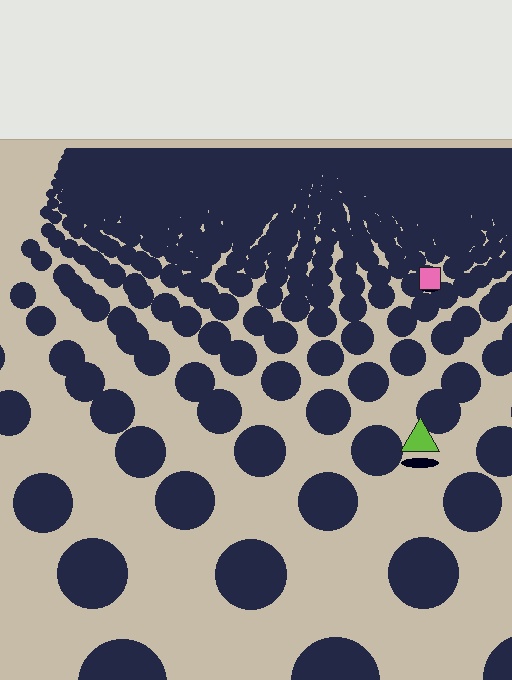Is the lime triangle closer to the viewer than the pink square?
Yes. The lime triangle is closer — you can tell from the texture gradient: the ground texture is coarser near it.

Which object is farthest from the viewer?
The pink square is farthest from the viewer. It appears smaller and the ground texture around it is denser.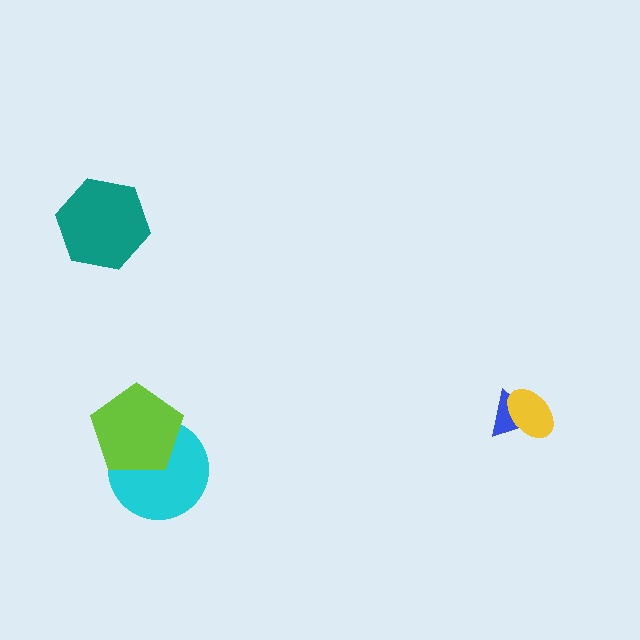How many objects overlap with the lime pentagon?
1 object overlaps with the lime pentagon.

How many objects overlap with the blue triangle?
1 object overlaps with the blue triangle.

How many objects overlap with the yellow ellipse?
1 object overlaps with the yellow ellipse.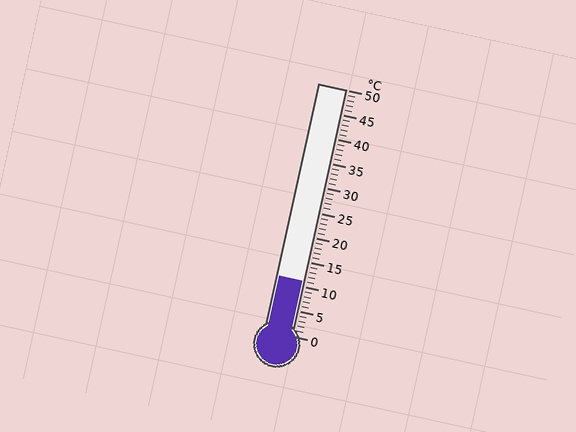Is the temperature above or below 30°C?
The temperature is below 30°C.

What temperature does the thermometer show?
The thermometer shows approximately 11°C.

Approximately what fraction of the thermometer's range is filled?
The thermometer is filled to approximately 20% of its range.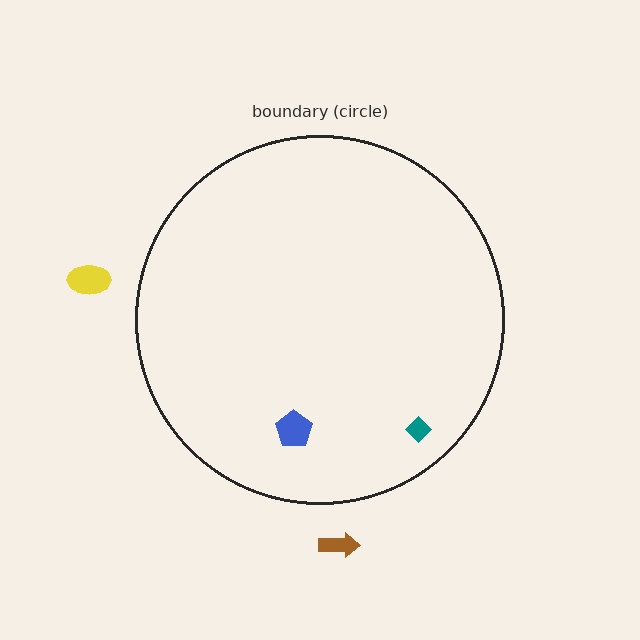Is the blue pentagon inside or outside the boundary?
Inside.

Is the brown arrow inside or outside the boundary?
Outside.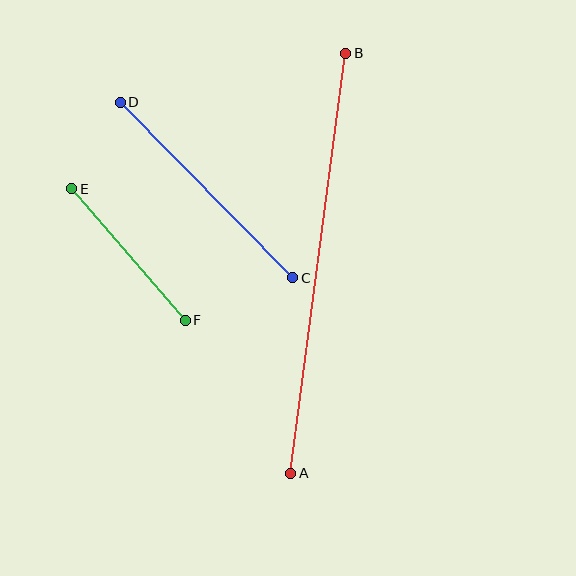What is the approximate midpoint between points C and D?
The midpoint is at approximately (207, 190) pixels.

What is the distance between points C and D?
The distance is approximately 246 pixels.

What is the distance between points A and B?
The distance is approximately 424 pixels.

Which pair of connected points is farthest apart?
Points A and B are farthest apart.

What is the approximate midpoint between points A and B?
The midpoint is at approximately (318, 263) pixels.